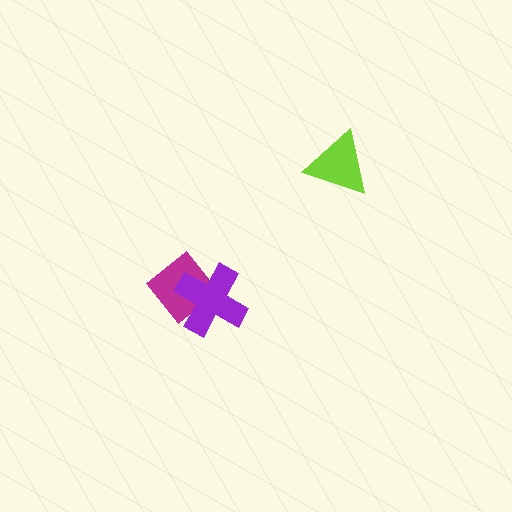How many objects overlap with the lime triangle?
0 objects overlap with the lime triangle.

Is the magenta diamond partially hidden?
Yes, it is partially covered by another shape.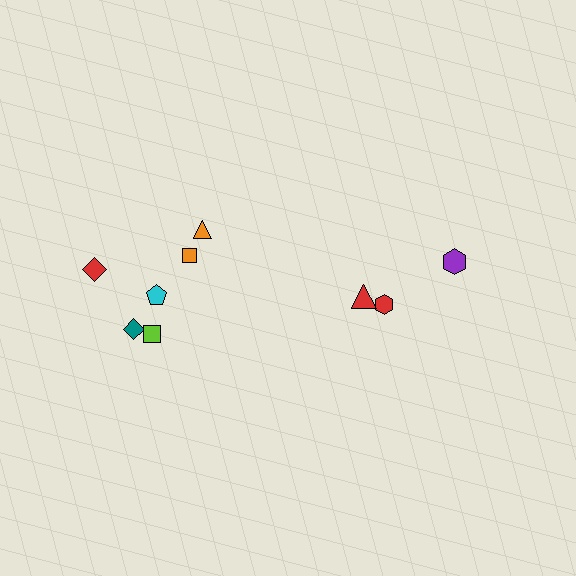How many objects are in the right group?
There are 3 objects.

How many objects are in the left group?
There are 6 objects.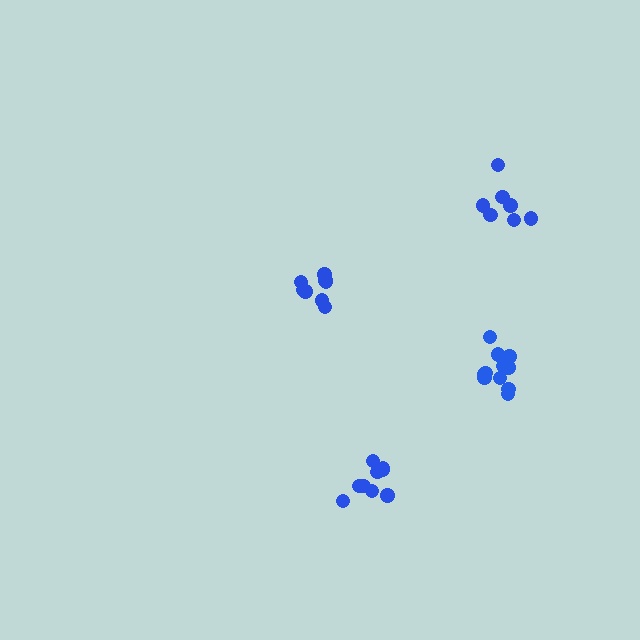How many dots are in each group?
Group 1: 7 dots, Group 2: 8 dots, Group 3: 11 dots, Group 4: 9 dots (35 total).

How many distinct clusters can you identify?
There are 4 distinct clusters.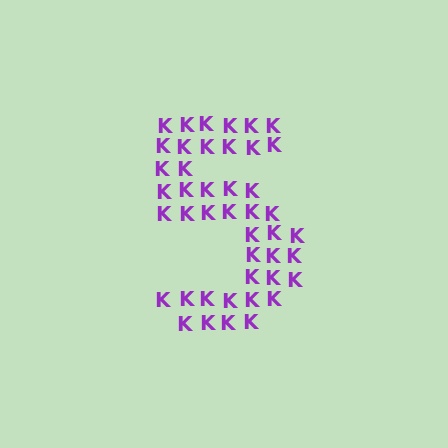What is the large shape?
The large shape is the digit 5.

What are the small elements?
The small elements are letter K's.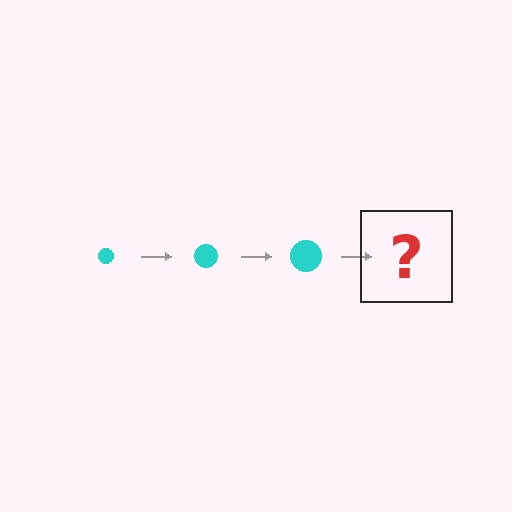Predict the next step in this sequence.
The next step is a cyan circle, larger than the previous one.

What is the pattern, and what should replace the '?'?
The pattern is that the circle gets progressively larger each step. The '?' should be a cyan circle, larger than the previous one.